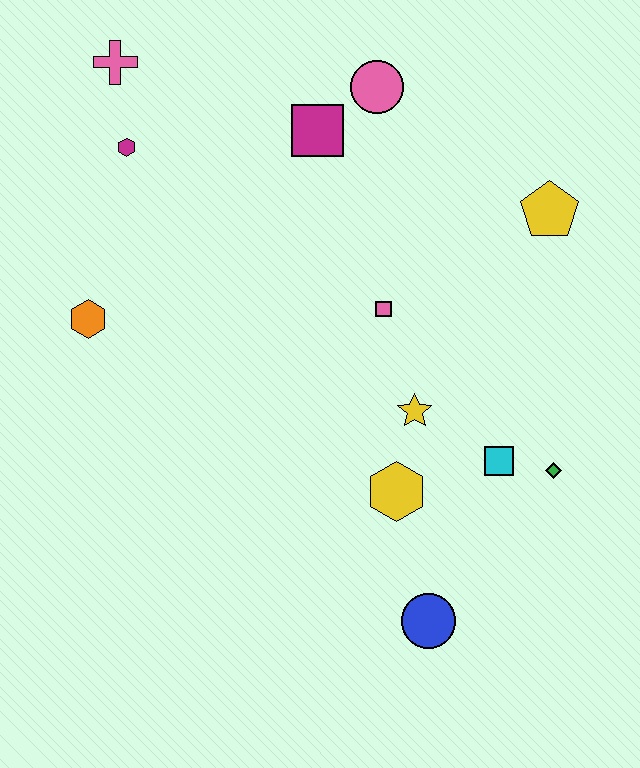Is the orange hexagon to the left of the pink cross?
Yes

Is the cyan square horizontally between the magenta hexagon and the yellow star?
No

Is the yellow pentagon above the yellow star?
Yes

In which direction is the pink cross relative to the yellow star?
The pink cross is above the yellow star.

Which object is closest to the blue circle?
The yellow hexagon is closest to the blue circle.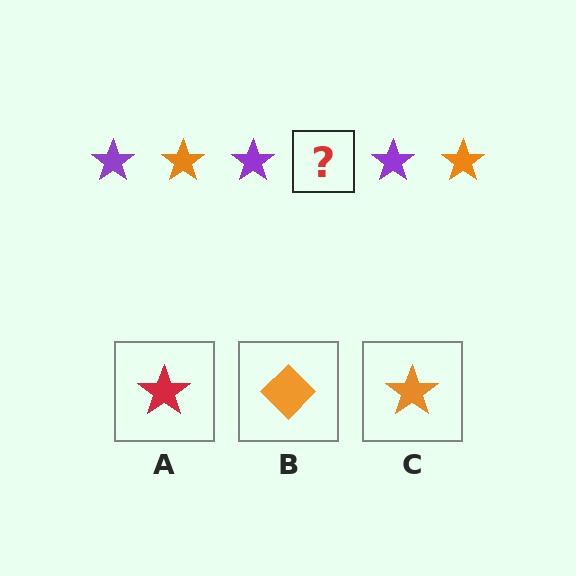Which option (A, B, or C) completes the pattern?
C.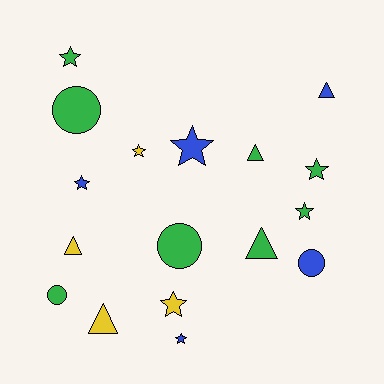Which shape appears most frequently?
Star, with 8 objects.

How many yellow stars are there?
There are 2 yellow stars.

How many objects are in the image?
There are 17 objects.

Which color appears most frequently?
Green, with 8 objects.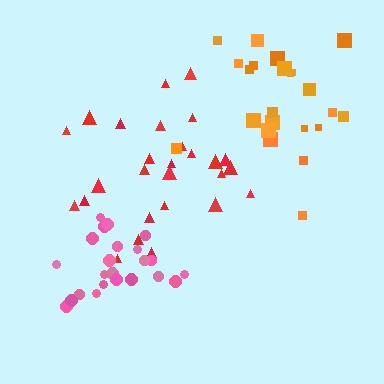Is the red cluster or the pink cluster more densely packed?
Pink.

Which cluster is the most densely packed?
Pink.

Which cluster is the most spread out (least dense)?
Red.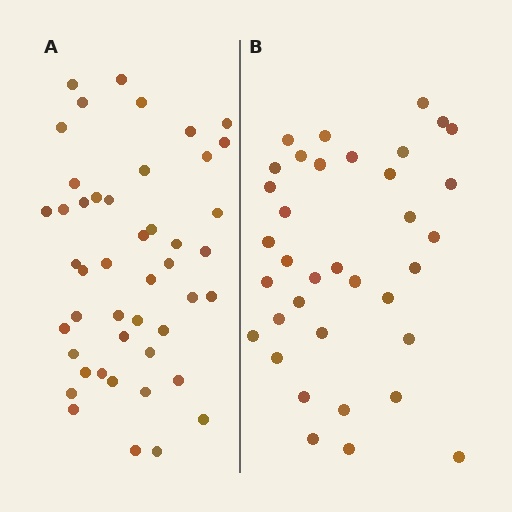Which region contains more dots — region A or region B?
Region A (the left region) has more dots.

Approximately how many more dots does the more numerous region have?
Region A has roughly 10 or so more dots than region B.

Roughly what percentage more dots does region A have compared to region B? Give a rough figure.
About 30% more.